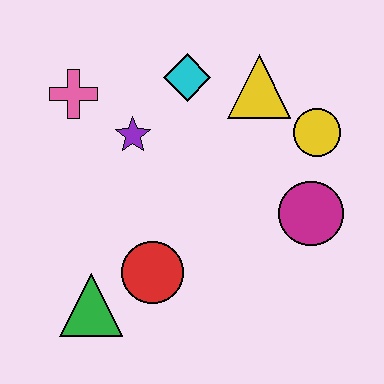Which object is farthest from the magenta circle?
The pink cross is farthest from the magenta circle.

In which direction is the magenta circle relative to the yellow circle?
The magenta circle is below the yellow circle.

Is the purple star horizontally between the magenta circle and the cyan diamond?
No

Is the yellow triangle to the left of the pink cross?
No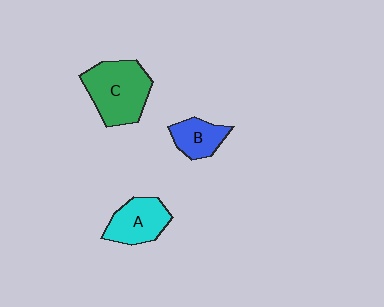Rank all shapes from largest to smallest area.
From largest to smallest: C (green), A (cyan), B (blue).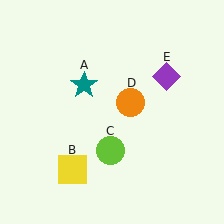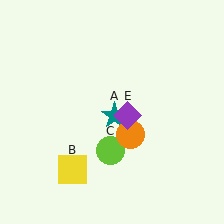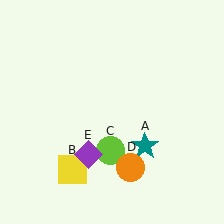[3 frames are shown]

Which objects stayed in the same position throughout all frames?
Yellow square (object B) and lime circle (object C) remained stationary.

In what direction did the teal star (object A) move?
The teal star (object A) moved down and to the right.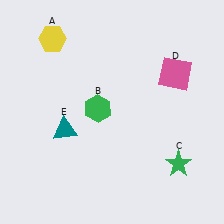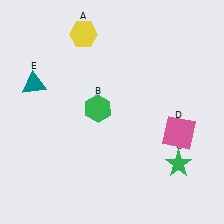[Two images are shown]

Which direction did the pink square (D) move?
The pink square (D) moved down.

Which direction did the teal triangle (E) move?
The teal triangle (E) moved up.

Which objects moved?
The objects that moved are: the yellow hexagon (A), the pink square (D), the teal triangle (E).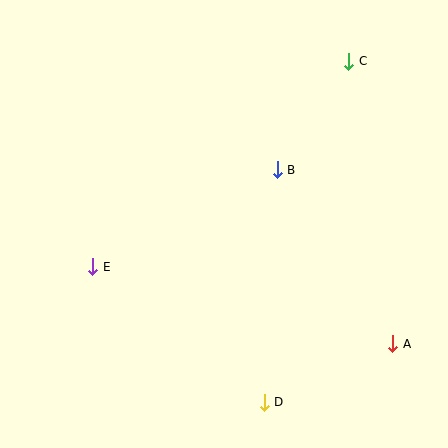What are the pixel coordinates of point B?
Point B is at (277, 170).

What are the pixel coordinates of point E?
Point E is at (93, 267).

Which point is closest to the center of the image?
Point B at (277, 170) is closest to the center.